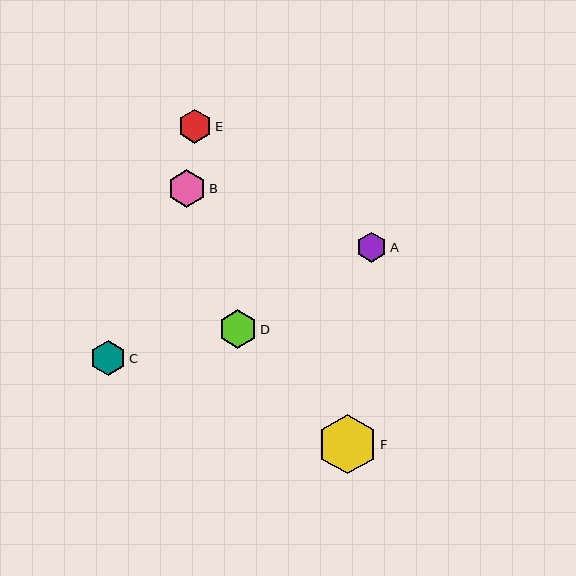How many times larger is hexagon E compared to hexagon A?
Hexagon E is approximately 1.1 times the size of hexagon A.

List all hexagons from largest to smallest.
From largest to smallest: F, D, B, C, E, A.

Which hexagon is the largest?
Hexagon F is the largest with a size of approximately 59 pixels.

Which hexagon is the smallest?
Hexagon A is the smallest with a size of approximately 30 pixels.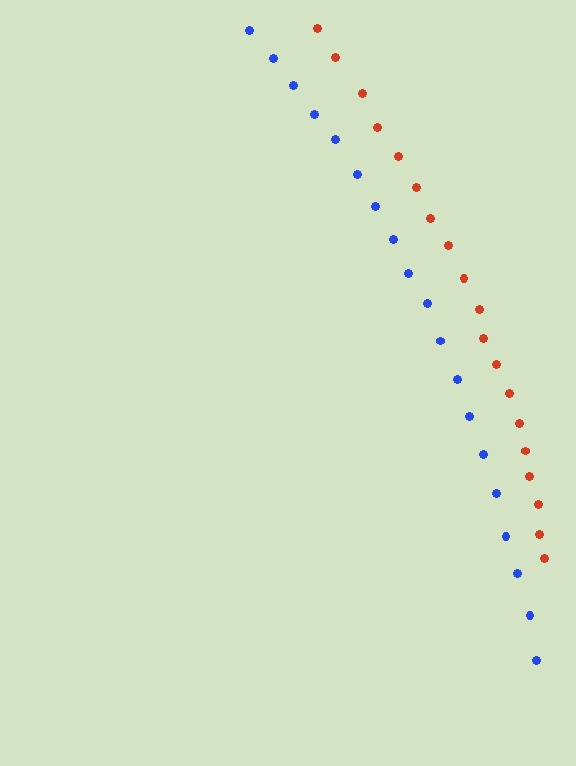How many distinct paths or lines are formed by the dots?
There are 2 distinct paths.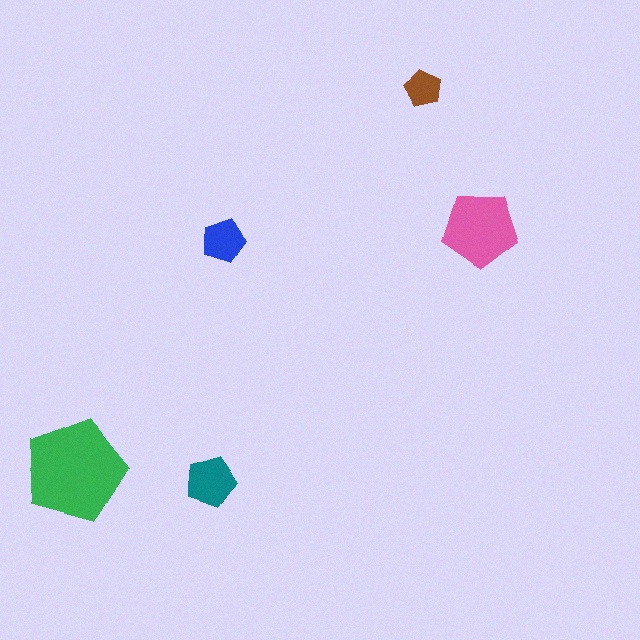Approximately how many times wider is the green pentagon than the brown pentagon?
About 3 times wider.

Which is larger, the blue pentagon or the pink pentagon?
The pink one.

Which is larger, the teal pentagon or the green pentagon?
The green one.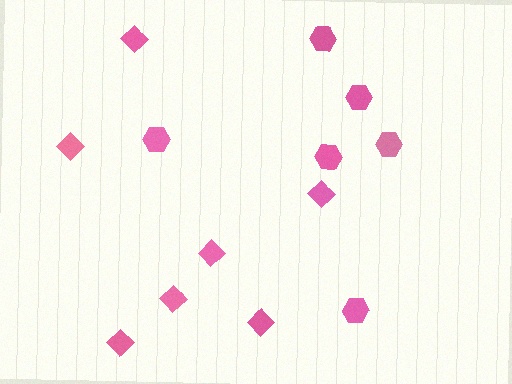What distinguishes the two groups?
There are 2 groups: one group of diamonds (7) and one group of hexagons (6).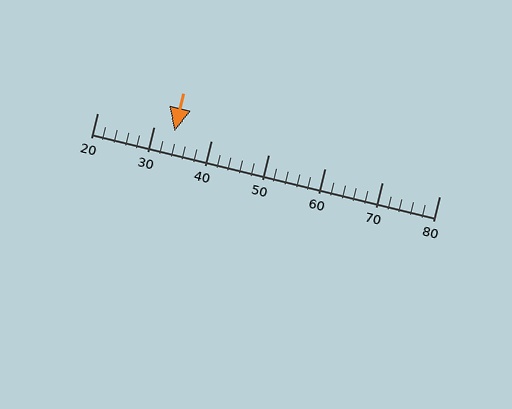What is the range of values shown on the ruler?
The ruler shows values from 20 to 80.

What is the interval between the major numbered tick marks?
The major tick marks are spaced 10 units apart.